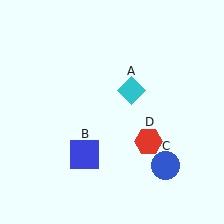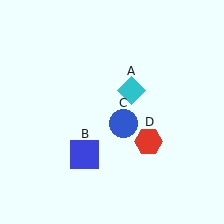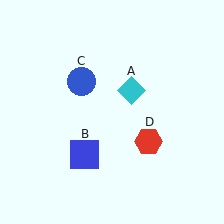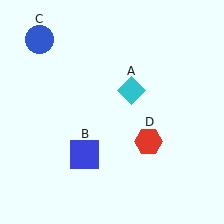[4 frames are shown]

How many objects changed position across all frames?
1 object changed position: blue circle (object C).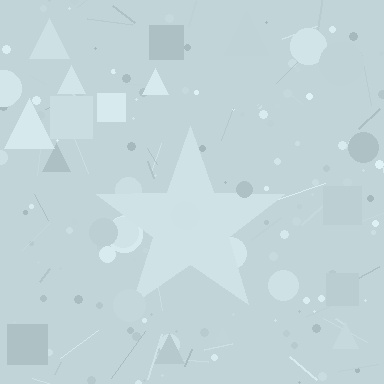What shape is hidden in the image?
A star is hidden in the image.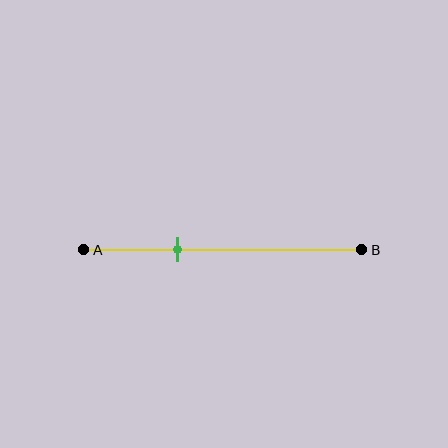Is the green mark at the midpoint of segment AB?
No, the mark is at about 35% from A, not at the 50% midpoint.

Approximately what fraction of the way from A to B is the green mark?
The green mark is approximately 35% of the way from A to B.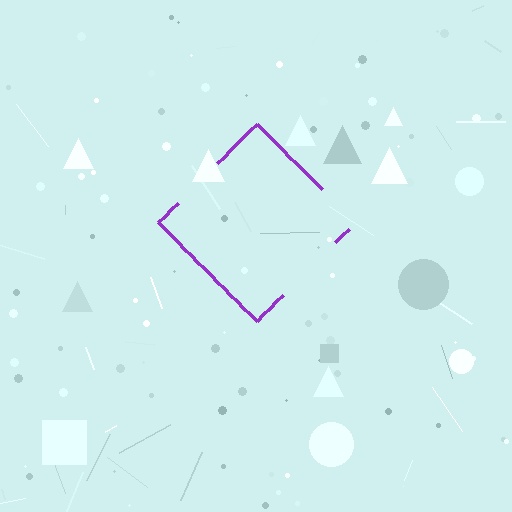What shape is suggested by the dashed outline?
The dashed outline suggests a diamond.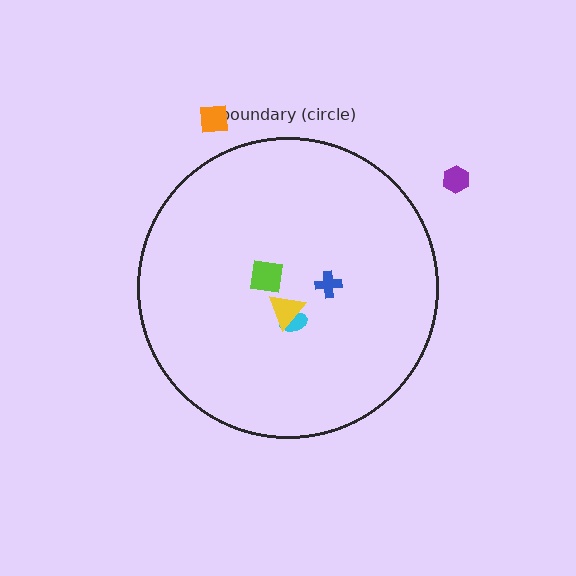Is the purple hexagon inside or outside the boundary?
Outside.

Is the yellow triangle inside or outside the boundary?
Inside.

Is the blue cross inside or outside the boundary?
Inside.